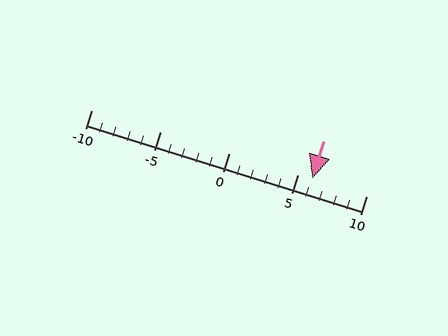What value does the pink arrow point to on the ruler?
The pink arrow points to approximately 6.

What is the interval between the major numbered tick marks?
The major tick marks are spaced 5 units apart.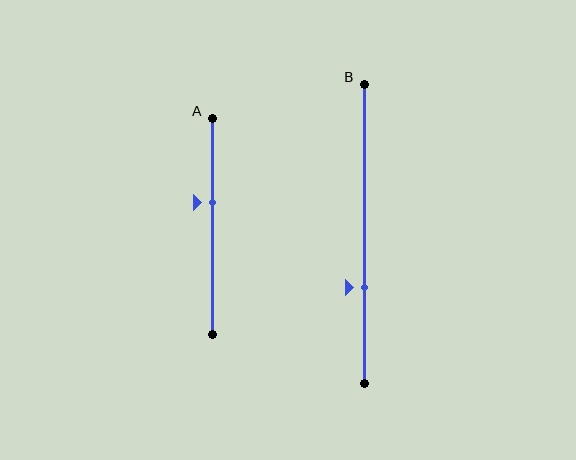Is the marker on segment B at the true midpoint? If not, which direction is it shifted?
No, the marker on segment B is shifted downward by about 18% of the segment length.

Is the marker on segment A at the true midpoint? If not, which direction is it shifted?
No, the marker on segment A is shifted upward by about 11% of the segment length.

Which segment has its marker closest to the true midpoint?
Segment A has its marker closest to the true midpoint.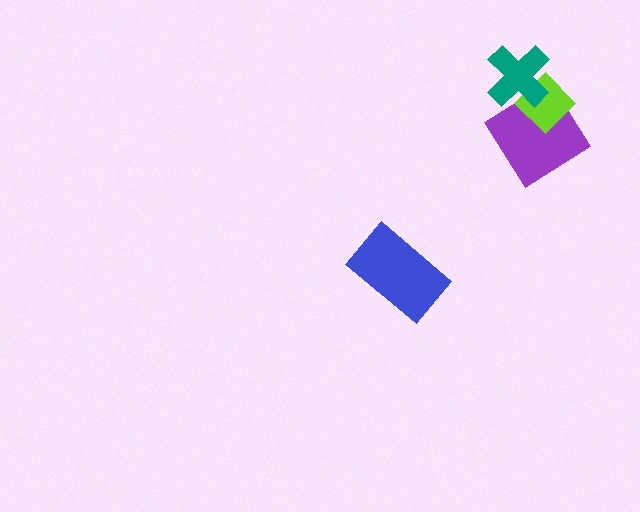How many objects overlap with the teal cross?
2 objects overlap with the teal cross.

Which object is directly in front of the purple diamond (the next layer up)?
The lime diamond is directly in front of the purple diamond.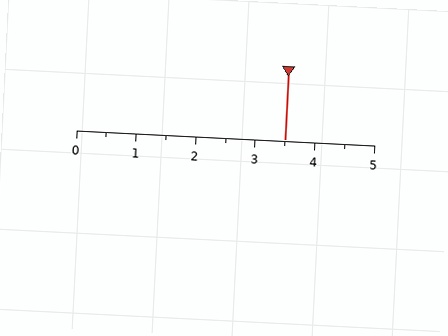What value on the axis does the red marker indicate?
The marker indicates approximately 3.5.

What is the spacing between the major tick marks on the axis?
The major ticks are spaced 1 apart.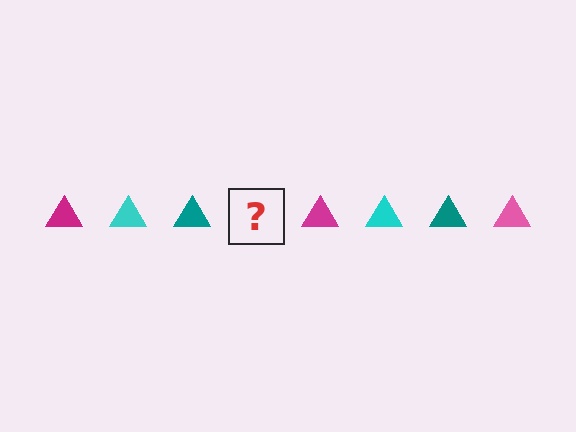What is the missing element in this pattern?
The missing element is a pink triangle.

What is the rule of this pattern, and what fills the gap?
The rule is that the pattern cycles through magenta, cyan, teal, pink triangles. The gap should be filled with a pink triangle.